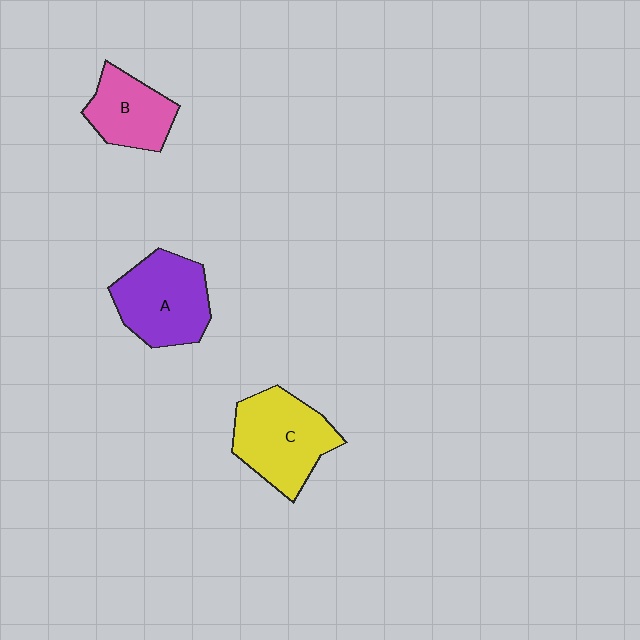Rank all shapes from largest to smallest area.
From largest to smallest: C (yellow), A (purple), B (pink).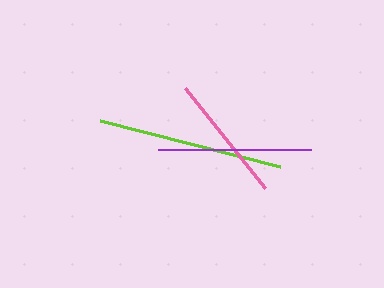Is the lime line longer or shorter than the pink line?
The lime line is longer than the pink line.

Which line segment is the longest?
The lime line is the longest at approximately 186 pixels.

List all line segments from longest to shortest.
From longest to shortest: lime, purple, pink.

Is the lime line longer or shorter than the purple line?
The lime line is longer than the purple line.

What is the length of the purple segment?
The purple segment is approximately 152 pixels long.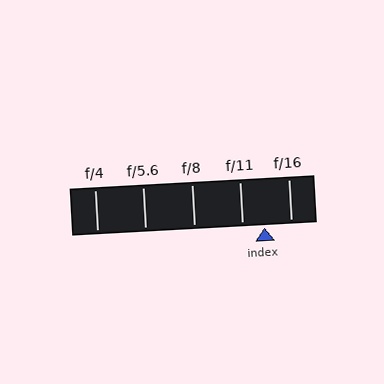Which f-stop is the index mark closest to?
The index mark is closest to f/11.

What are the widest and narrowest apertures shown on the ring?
The widest aperture shown is f/4 and the narrowest is f/16.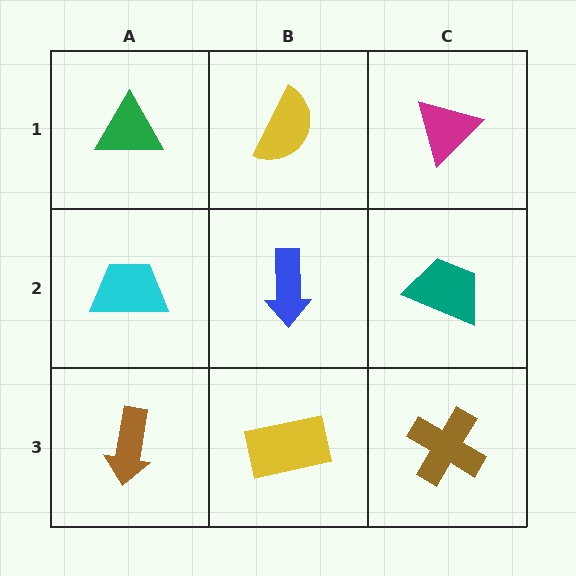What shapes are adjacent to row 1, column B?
A blue arrow (row 2, column B), a green triangle (row 1, column A), a magenta triangle (row 1, column C).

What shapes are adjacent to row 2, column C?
A magenta triangle (row 1, column C), a brown cross (row 3, column C), a blue arrow (row 2, column B).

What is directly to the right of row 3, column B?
A brown cross.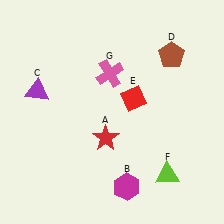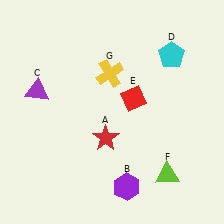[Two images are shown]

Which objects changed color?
B changed from magenta to purple. D changed from brown to cyan. G changed from pink to yellow.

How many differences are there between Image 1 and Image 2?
There are 3 differences between the two images.